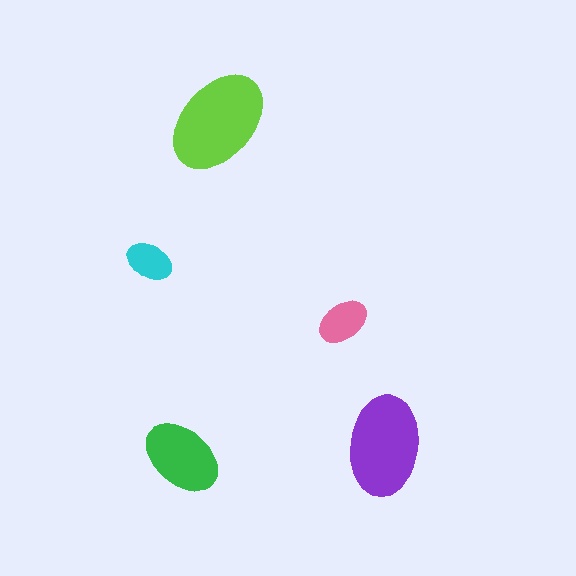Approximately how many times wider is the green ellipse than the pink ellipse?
About 1.5 times wider.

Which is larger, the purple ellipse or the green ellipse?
The purple one.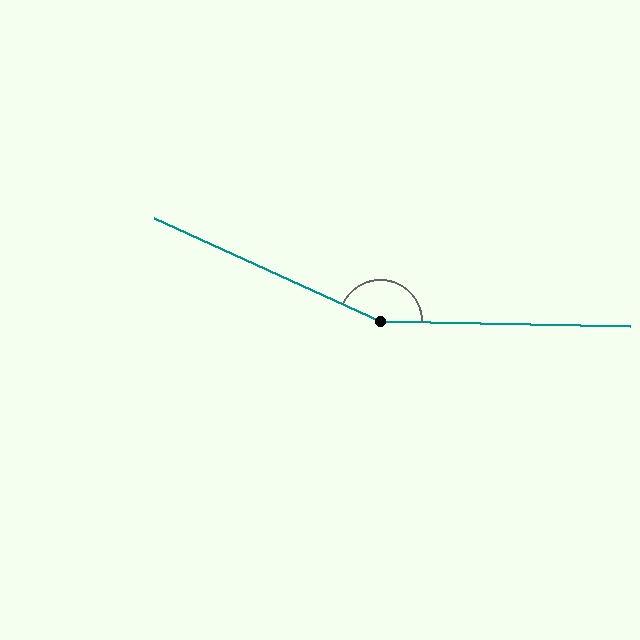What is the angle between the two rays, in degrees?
Approximately 157 degrees.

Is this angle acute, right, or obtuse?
It is obtuse.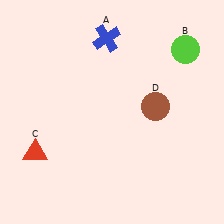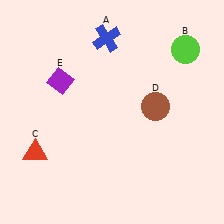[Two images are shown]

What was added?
A purple diamond (E) was added in Image 2.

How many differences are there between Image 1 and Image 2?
There is 1 difference between the two images.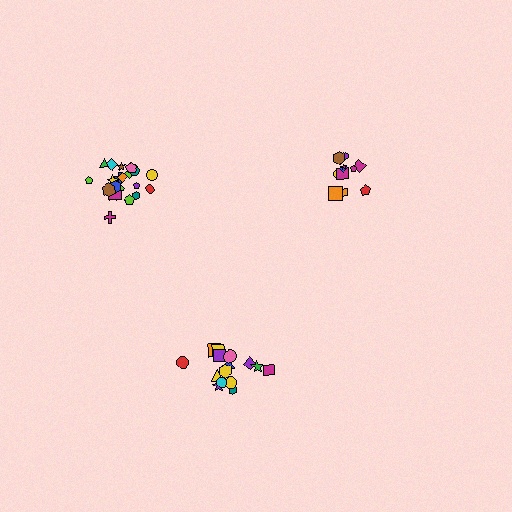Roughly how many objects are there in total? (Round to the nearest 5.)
Roughly 50 objects in total.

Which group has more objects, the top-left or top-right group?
The top-left group.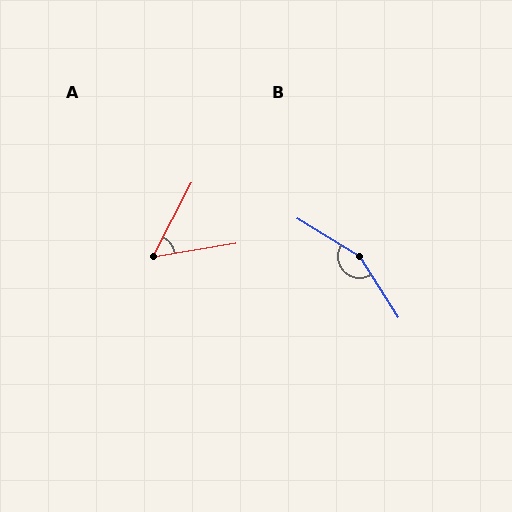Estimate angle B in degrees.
Approximately 154 degrees.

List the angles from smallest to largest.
A (53°), B (154°).